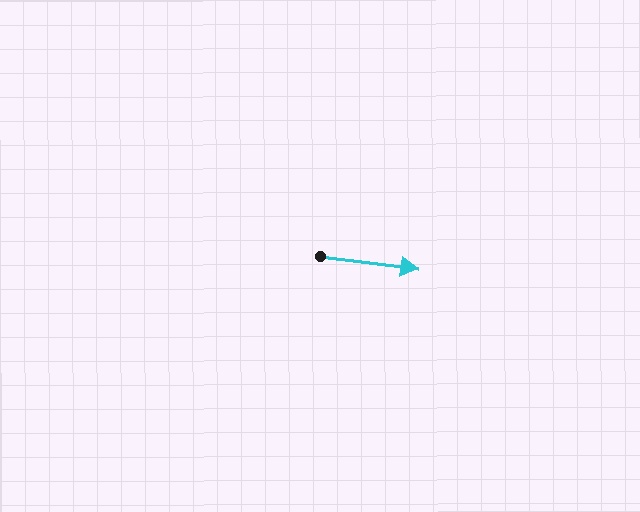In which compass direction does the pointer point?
East.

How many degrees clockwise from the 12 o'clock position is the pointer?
Approximately 97 degrees.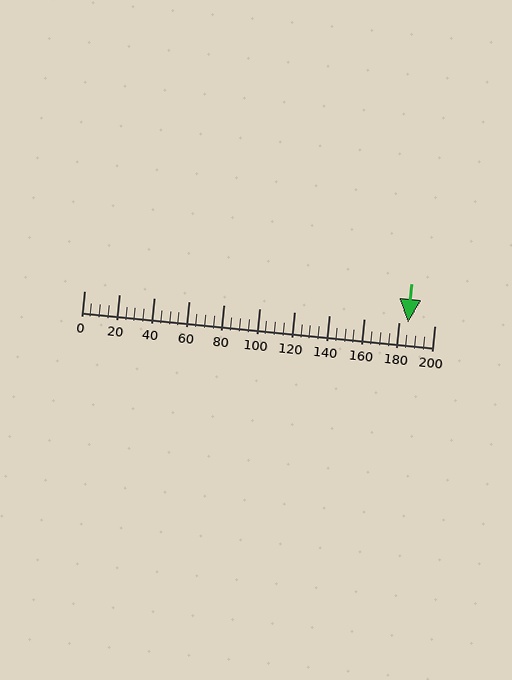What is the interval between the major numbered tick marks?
The major tick marks are spaced 20 units apart.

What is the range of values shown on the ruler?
The ruler shows values from 0 to 200.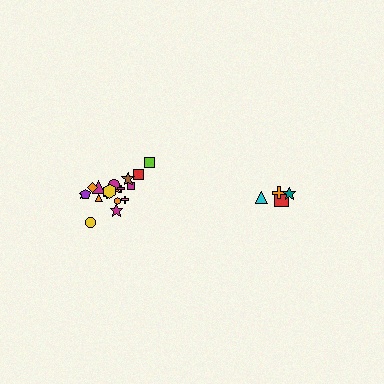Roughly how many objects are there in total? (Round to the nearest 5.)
Roughly 20 objects in total.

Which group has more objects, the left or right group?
The left group.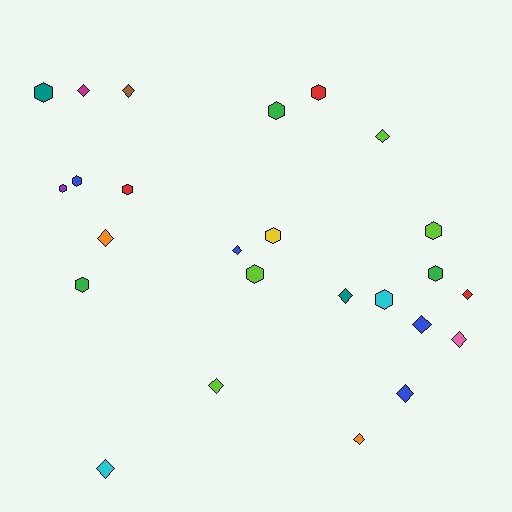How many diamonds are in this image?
There are 13 diamonds.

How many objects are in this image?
There are 25 objects.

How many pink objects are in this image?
There is 1 pink object.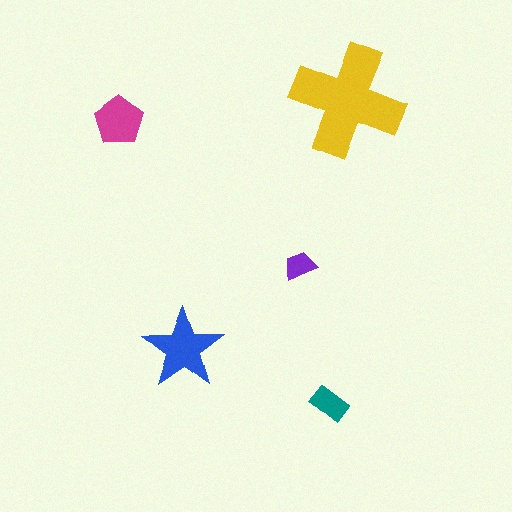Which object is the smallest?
The purple trapezoid.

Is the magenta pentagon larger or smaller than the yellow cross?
Smaller.